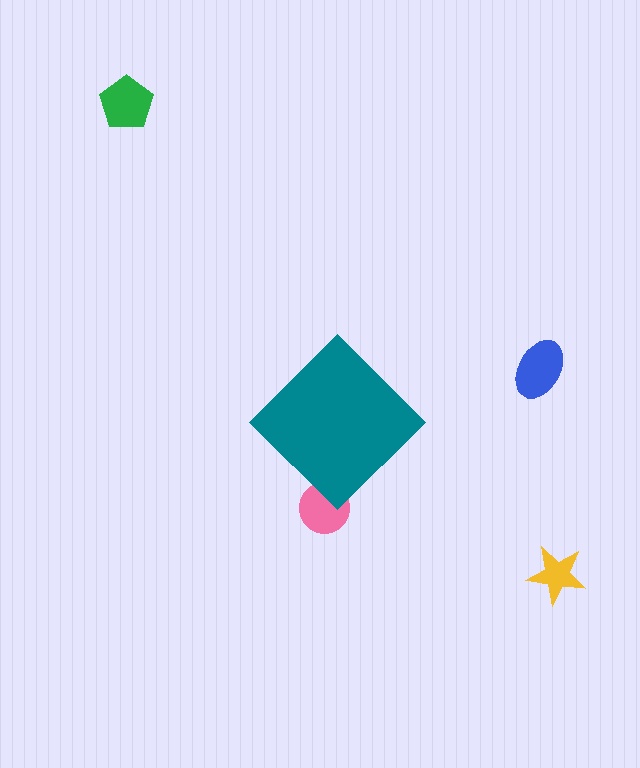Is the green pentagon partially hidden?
No, the green pentagon is fully visible.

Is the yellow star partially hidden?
No, the yellow star is fully visible.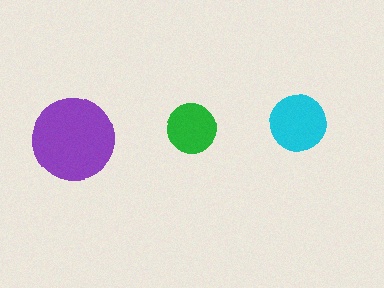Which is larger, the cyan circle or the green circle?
The cyan one.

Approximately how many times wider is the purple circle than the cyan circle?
About 1.5 times wider.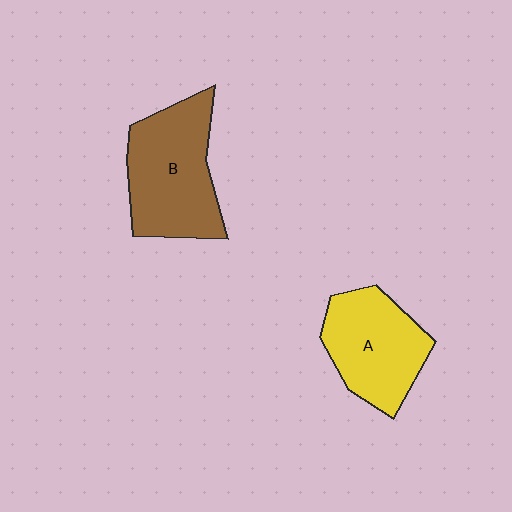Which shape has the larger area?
Shape B (brown).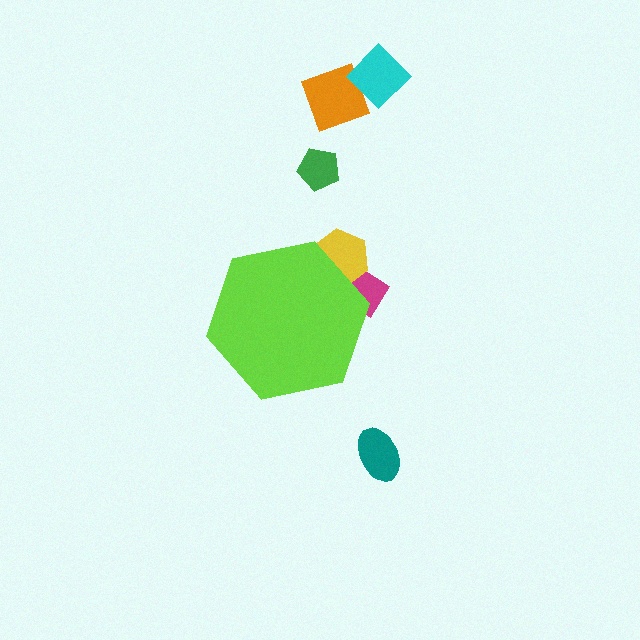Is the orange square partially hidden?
No, the orange square is fully visible.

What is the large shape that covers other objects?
A lime hexagon.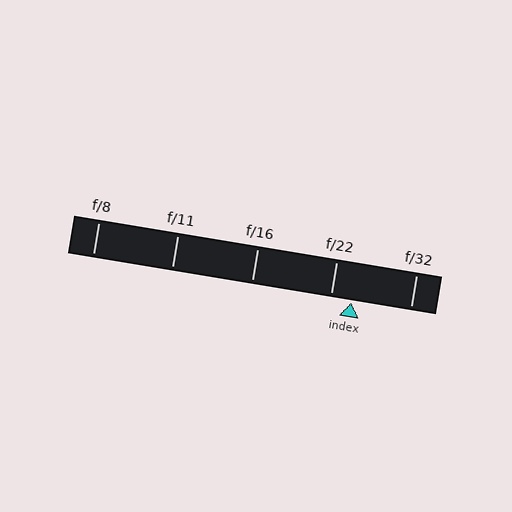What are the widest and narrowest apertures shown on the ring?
The widest aperture shown is f/8 and the narrowest is f/32.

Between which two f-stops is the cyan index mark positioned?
The index mark is between f/22 and f/32.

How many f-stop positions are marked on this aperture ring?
There are 5 f-stop positions marked.